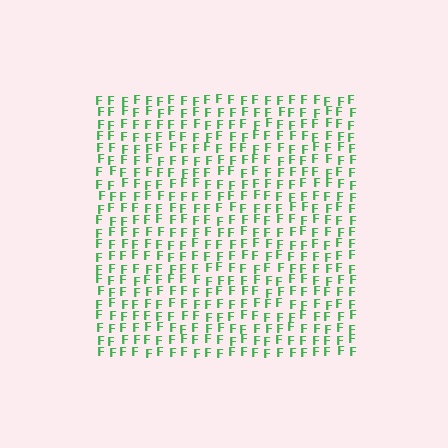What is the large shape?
The large shape is a square.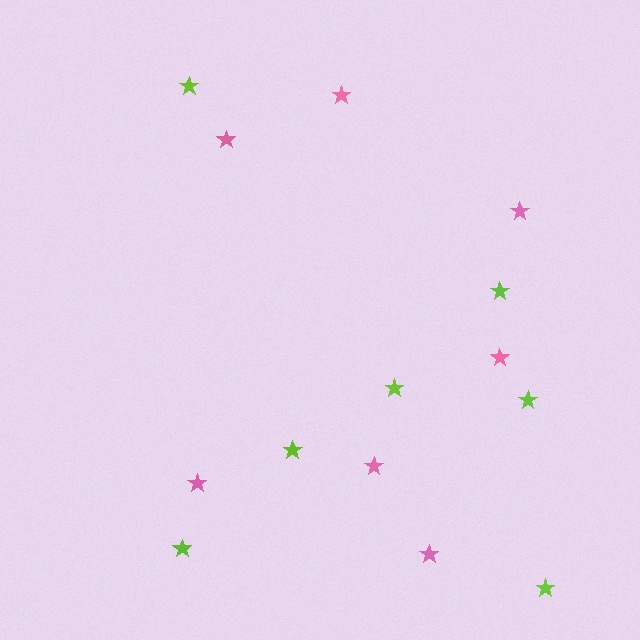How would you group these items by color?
There are 2 groups: one group of pink stars (7) and one group of lime stars (7).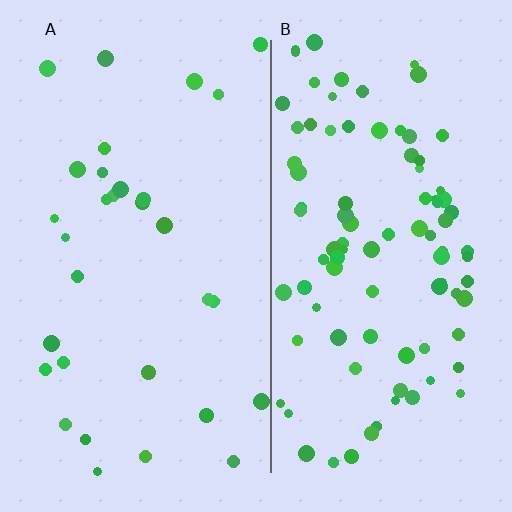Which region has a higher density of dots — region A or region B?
B (the right).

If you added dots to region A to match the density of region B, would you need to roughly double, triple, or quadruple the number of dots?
Approximately triple.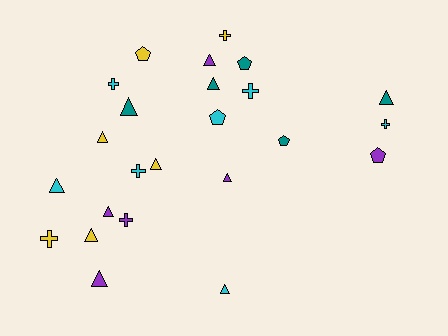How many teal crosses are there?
There are no teal crosses.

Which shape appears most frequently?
Triangle, with 12 objects.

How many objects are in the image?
There are 24 objects.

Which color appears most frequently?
Cyan, with 7 objects.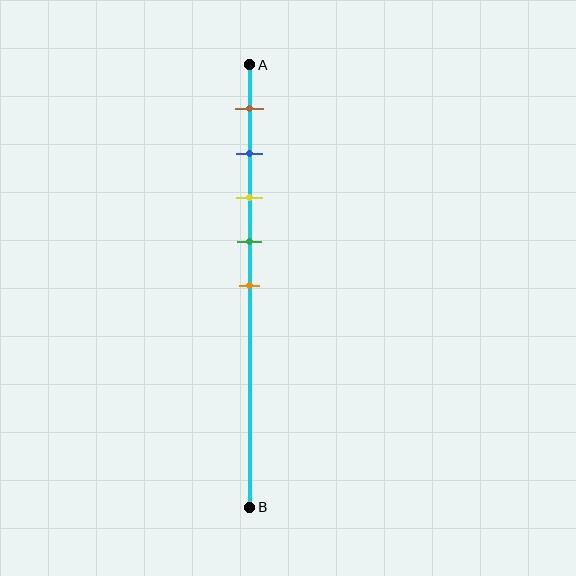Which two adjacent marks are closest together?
The blue and yellow marks are the closest adjacent pair.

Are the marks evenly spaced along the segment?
Yes, the marks are approximately evenly spaced.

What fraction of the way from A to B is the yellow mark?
The yellow mark is approximately 30% (0.3) of the way from A to B.